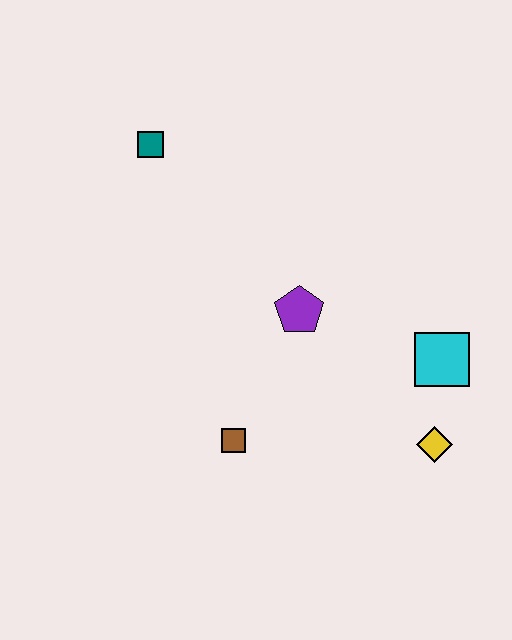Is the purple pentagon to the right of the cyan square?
No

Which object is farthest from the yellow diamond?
The teal square is farthest from the yellow diamond.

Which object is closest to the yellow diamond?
The cyan square is closest to the yellow diamond.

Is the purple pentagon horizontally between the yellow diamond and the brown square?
Yes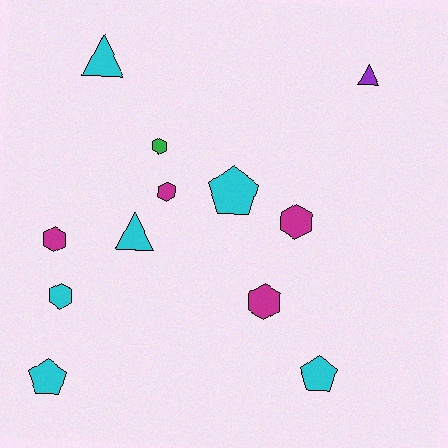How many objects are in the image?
There are 12 objects.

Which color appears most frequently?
Cyan, with 6 objects.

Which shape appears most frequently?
Hexagon, with 6 objects.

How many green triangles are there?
There are no green triangles.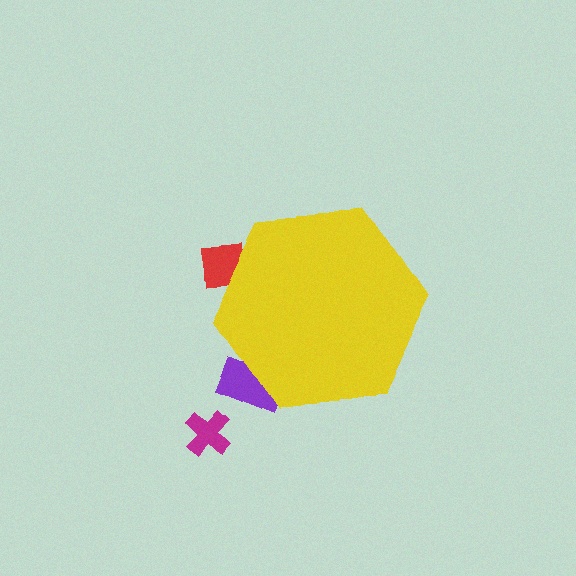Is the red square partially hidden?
Yes, the red square is partially hidden behind the yellow hexagon.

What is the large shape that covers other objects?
A yellow hexagon.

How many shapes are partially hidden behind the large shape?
2 shapes are partially hidden.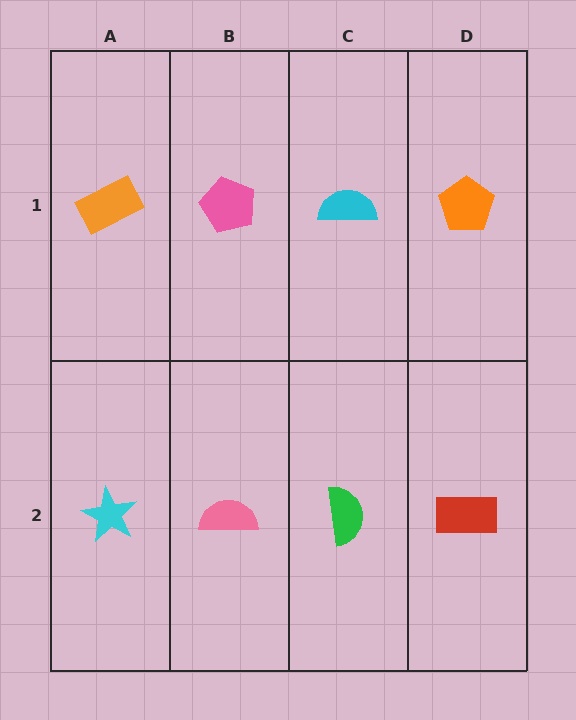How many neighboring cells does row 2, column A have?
2.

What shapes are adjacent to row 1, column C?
A green semicircle (row 2, column C), a pink pentagon (row 1, column B), an orange pentagon (row 1, column D).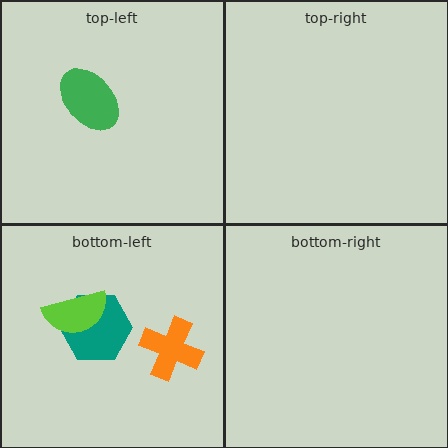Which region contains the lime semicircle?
The bottom-left region.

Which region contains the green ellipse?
The top-left region.